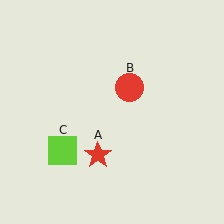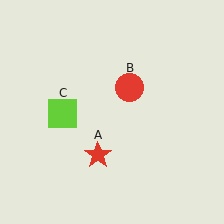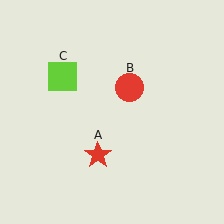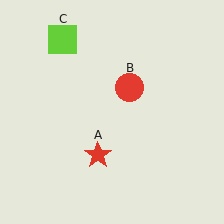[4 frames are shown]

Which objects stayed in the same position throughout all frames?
Red star (object A) and red circle (object B) remained stationary.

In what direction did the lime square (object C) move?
The lime square (object C) moved up.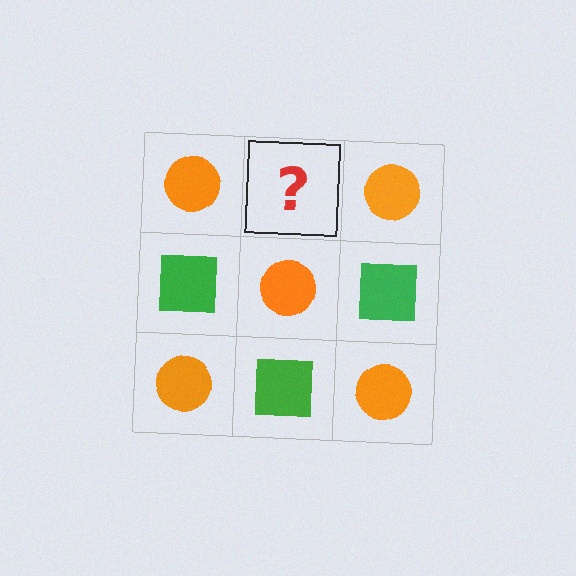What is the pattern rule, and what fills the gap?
The rule is that it alternates orange circle and green square in a checkerboard pattern. The gap should be filled with a green square.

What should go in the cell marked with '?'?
The missing cell should contain a green square.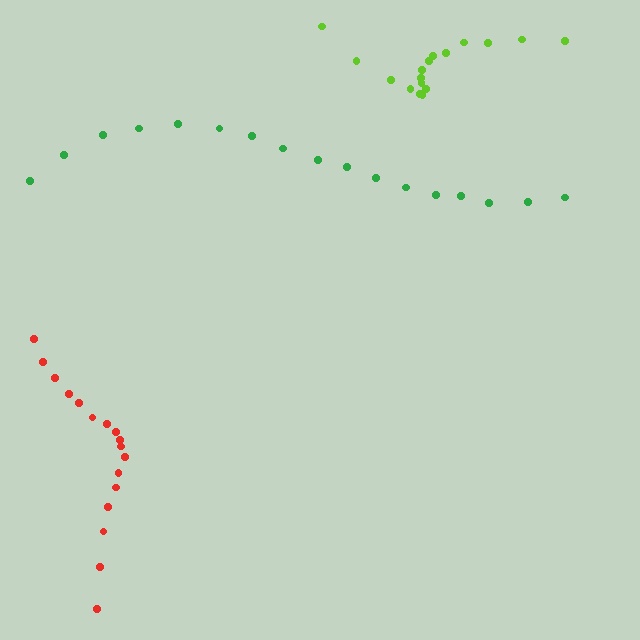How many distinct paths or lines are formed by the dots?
There are 3 distinct paths.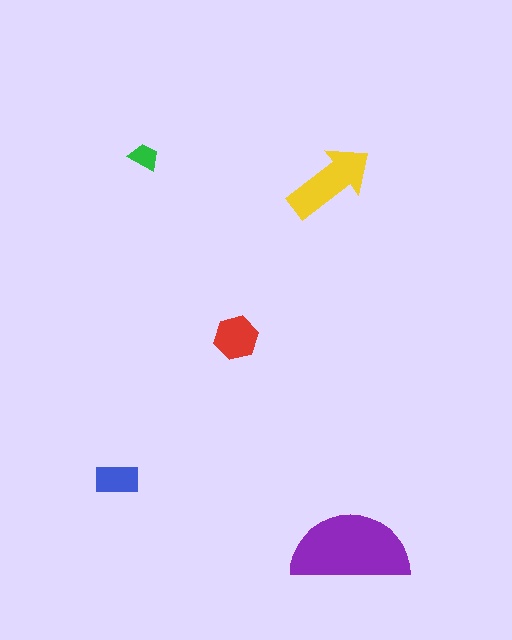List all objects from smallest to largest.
The green trapezoid, the blue rectangle, the red hexagon, the yellow arrow, the purple semicircle.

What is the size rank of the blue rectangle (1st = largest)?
4th.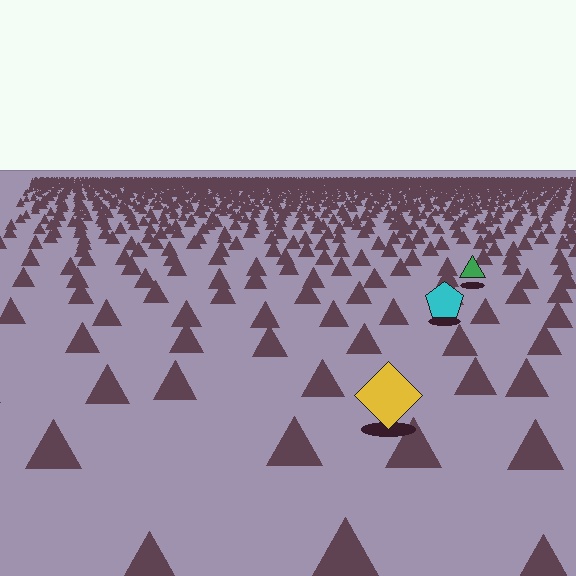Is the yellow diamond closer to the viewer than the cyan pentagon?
Yes. The yellow diamond is closer — you can tell from the texture gradient: the ground texture is coarser near it.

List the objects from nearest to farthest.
From nearest to farthest: the yellow diamond, the cyan pentagon, the green triangle.